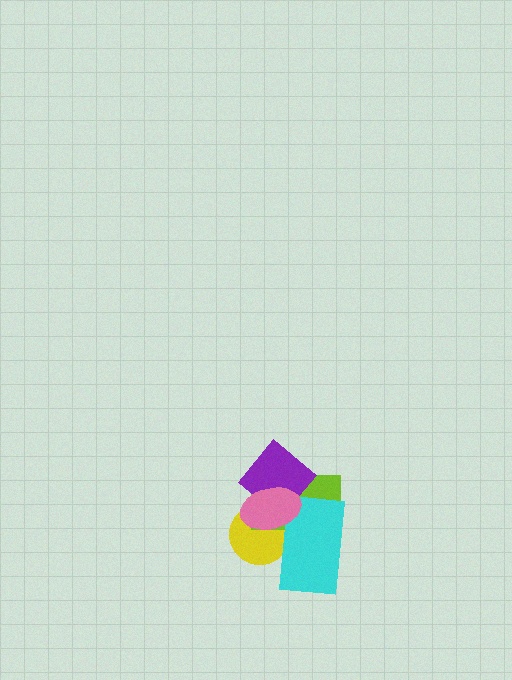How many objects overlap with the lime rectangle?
4 objects overlap with the lime rectangle.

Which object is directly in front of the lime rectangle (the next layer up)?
The cyan rectangle is directly in front of the lime rectangle.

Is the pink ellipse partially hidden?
No, no other shape covers it.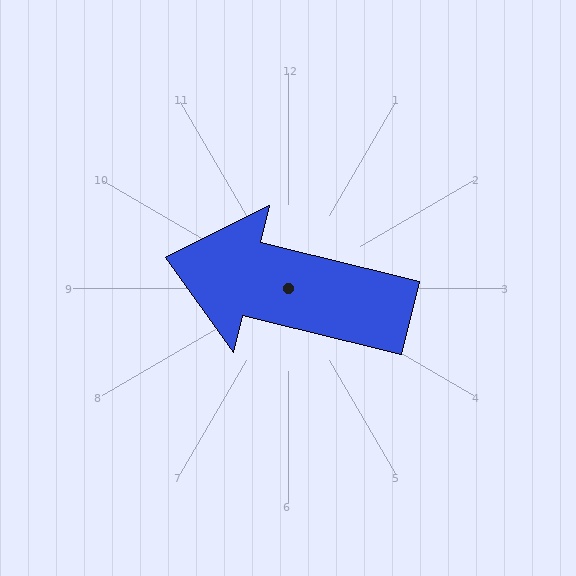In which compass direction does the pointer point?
West.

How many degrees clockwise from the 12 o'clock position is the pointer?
Approximately 284 degrees.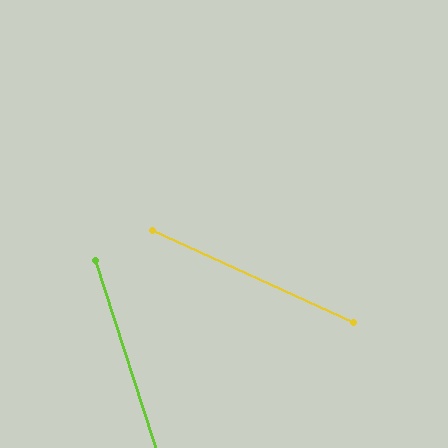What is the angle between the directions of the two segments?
Approximately 47 degrees.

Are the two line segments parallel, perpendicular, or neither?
Neither parallel nor perpendicular — they differ by about 47°.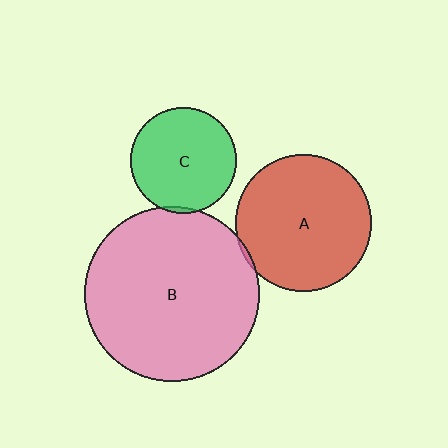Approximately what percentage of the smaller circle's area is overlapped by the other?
Approximately 5%.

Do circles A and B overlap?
Yes.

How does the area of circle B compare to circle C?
Approximately 2.7 times.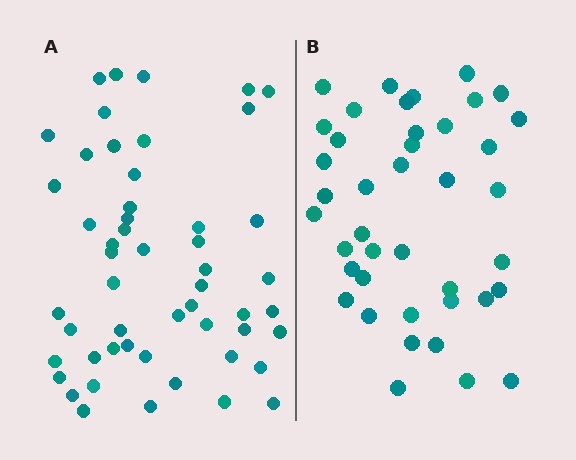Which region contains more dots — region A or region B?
Region A (the left region) has more dots.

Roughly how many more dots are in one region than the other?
Region A has roughly 12 or so more dots than region B.